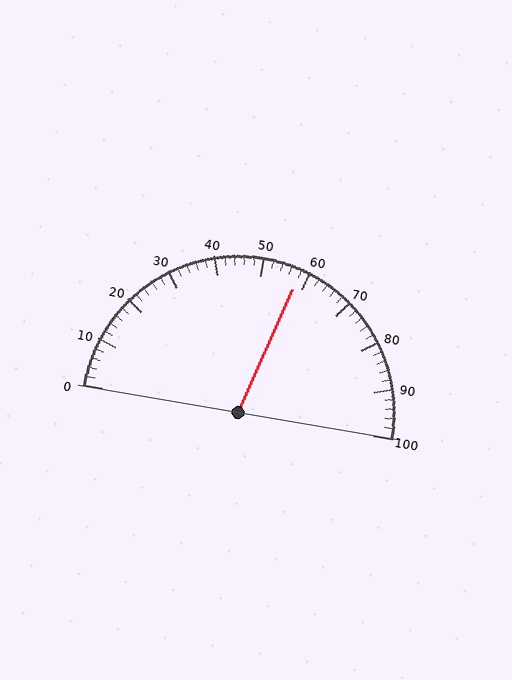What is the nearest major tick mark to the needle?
The nearest major tick mark is 60.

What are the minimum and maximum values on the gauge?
The gauge ranges from 0 to 100.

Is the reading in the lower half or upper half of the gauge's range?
The reading is in the upper half of the range (0 to 100).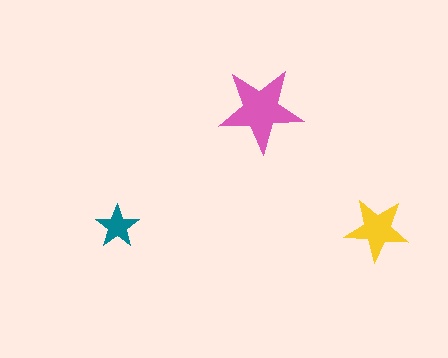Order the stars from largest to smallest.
the pink one, the yellow one, the teal one.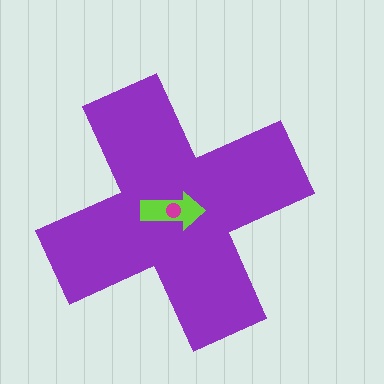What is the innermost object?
The magenta circle.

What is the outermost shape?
The purple cross.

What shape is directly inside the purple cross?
The lime arrow.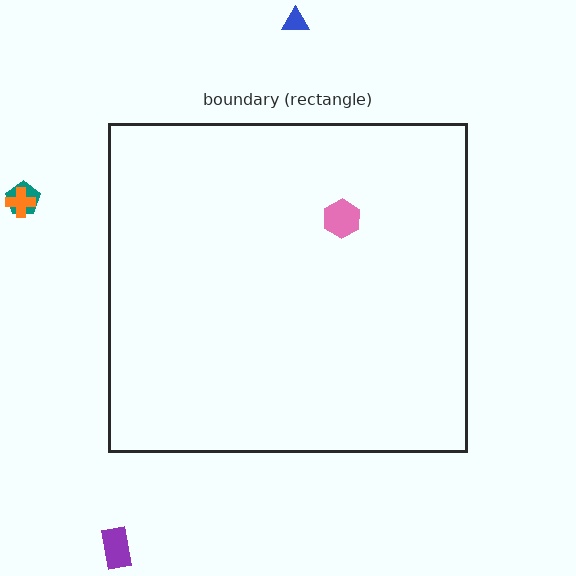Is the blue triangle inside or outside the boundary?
Outside.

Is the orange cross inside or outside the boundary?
Outside.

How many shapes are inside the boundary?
1 inside, 4 outside.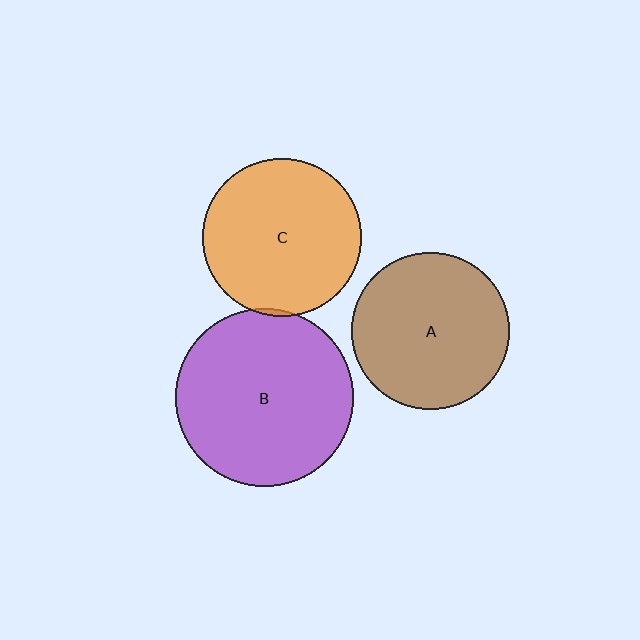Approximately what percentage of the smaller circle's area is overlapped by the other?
Approximately 5%.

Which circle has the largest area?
Circle B (purple).